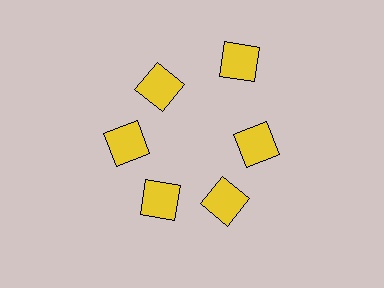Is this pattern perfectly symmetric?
No. The 6 yellow diamonds are arranged in a ring, but one element near the 1 o'clock position is pushed outward from the center, breaking the 6-fold rotational symmetry.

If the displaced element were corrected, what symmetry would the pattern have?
It would have 6-fold rotational symmetry — the pattern would map onto itself every 60 degrees.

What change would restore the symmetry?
The symmetry would be restored by moving it inward, back onto the ring so that all 6 diamonds sit at equal angles and equal distance from the center.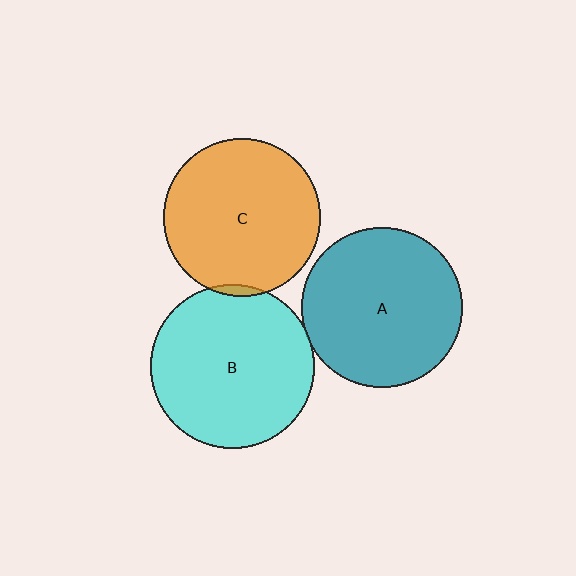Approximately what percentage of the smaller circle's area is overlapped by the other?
Approximately 5%.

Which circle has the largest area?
Circle B (cyan).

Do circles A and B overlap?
Yes.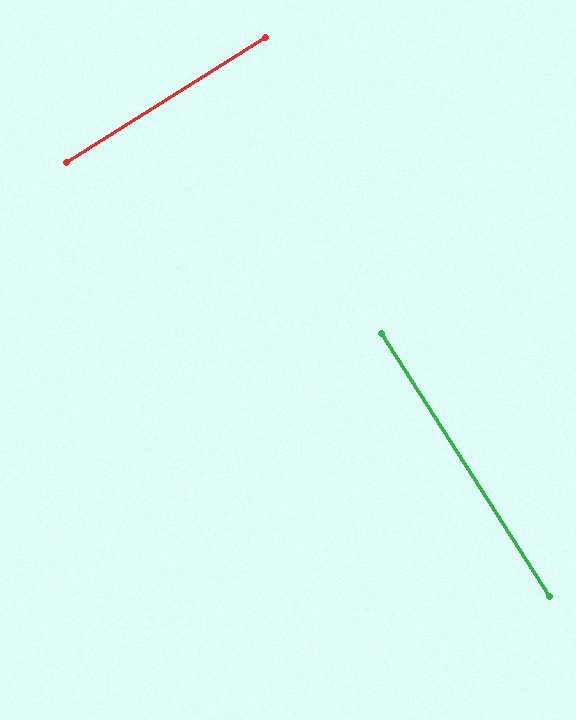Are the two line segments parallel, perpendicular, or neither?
Perpendicular — they meet at approximately 90°.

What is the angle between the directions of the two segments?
Approximately 90 degrees.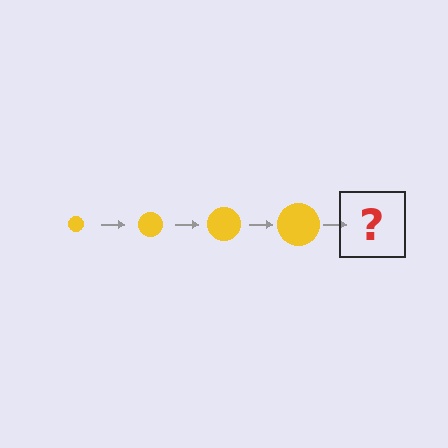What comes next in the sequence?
The next element should be a yellow circle, larger than the previous one.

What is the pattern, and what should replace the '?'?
The pattern is that the circle gets progressively larger each step. The '?' should be a yellow circle, larger than the previous one.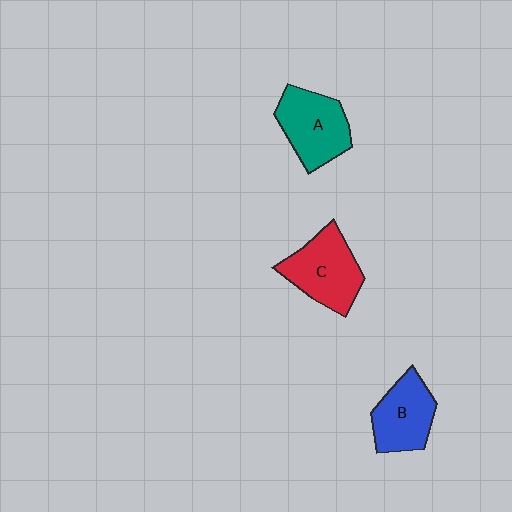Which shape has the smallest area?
Shape B (blue).